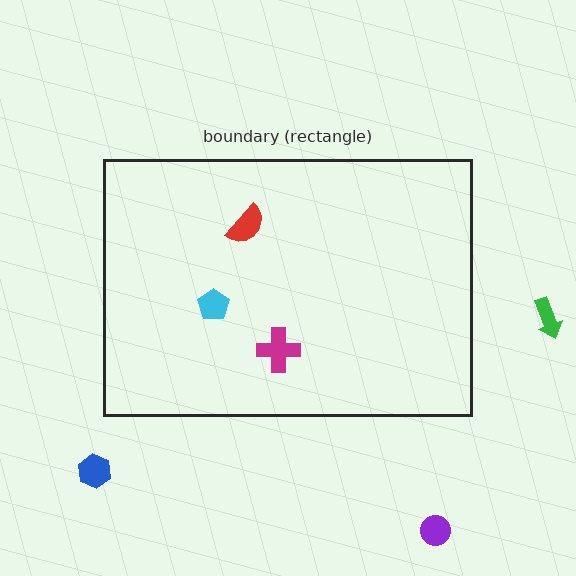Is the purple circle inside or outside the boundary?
Outside.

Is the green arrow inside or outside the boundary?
Outside.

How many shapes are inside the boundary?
3 inside, 3 outside.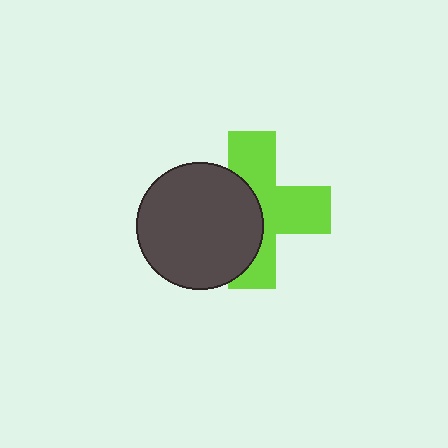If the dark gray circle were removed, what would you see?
You would see the complete lime cross.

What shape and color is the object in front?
The object in front is a dark gray circle.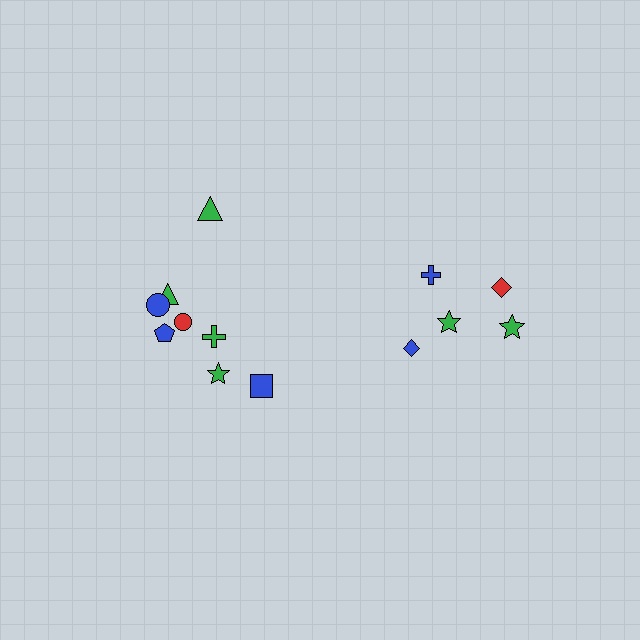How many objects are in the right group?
There are 5 objects.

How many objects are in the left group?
There are 8 objects.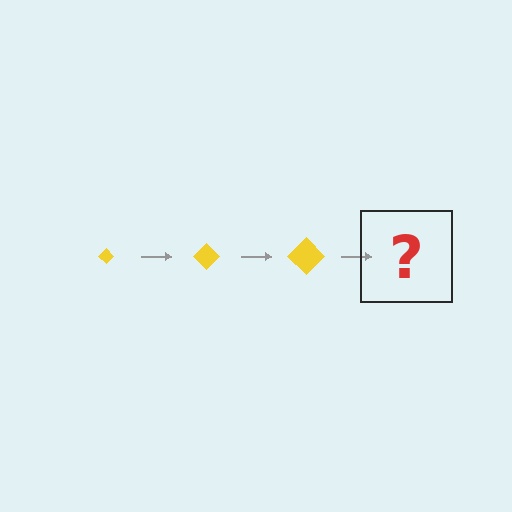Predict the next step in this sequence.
The next step is a yellow diamond, larger than the previous one.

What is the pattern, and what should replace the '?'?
The pattern is that the diamond gets progressively larger each step. The '?' should be a yellow diamond, larger than the previous one.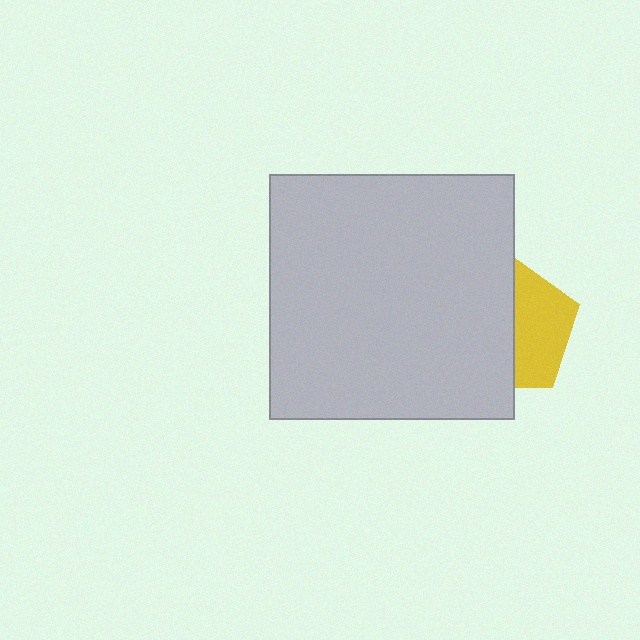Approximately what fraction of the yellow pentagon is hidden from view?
Roughly 57% of the yellow pentagon is hidden behind the light gray square.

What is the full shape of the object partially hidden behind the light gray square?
The partially hidden object is a yellow pentagon.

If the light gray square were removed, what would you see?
You would see the complete yellow pentagon.